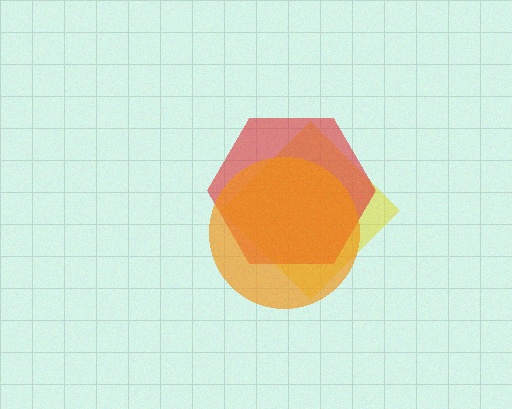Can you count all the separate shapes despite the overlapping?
Yes, there are 3 separate shapes.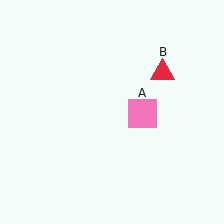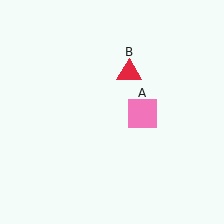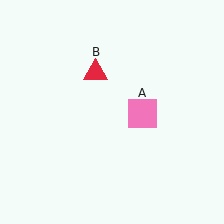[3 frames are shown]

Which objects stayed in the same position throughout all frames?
Pink square (object A) remained stationary.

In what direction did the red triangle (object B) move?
The red triangle (object B) moved left.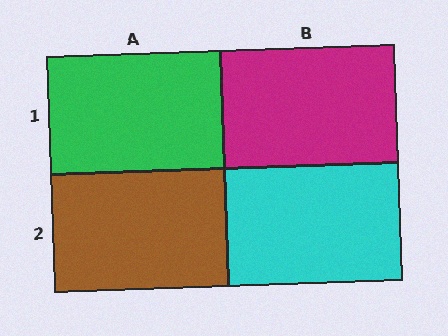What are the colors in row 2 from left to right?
Brown, cyan.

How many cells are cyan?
1 cell is cyan.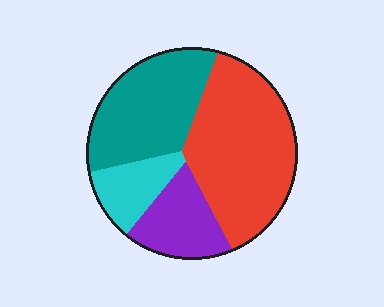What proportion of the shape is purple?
Purple takes up about one sixth (1/6) of the shape.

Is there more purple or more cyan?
Purple.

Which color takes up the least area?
Cyan, at roughly 10%.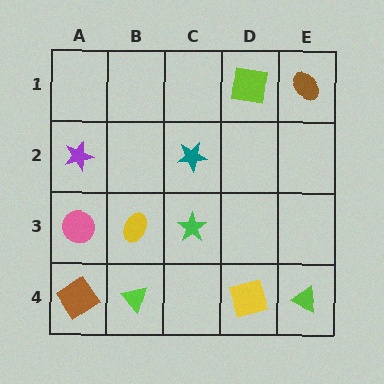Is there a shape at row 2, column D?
No, that cell is empty.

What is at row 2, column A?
A purple star.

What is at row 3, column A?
A pink circle.